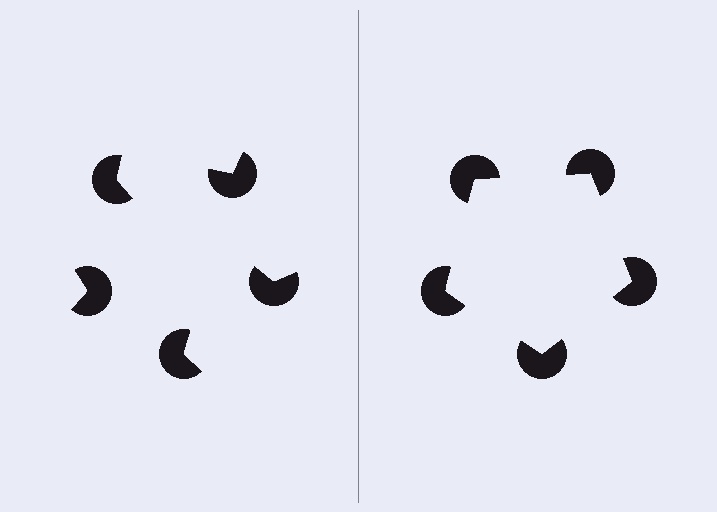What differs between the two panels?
The pac-man discs are positioned identically on both sides; only the wedge orientations differ. On the right they align to a pentagon; on the left they are misaligned.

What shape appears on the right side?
An illusory pentagon.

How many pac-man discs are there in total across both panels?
10 — 5 on each side.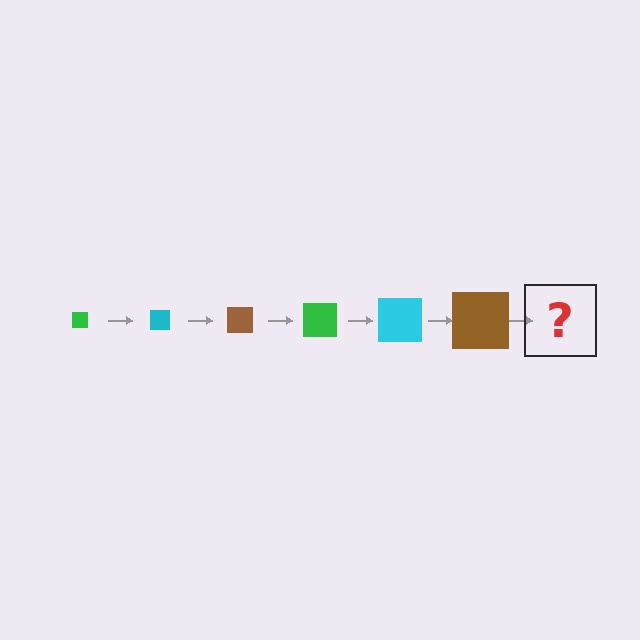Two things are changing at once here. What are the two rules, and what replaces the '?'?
The two rules are that the square grows larger each step and the color cycles through green, cyan, and brown. The '?' should be a green square, larger than the previous one.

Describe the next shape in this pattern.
It should be a green square, larger than the previous one.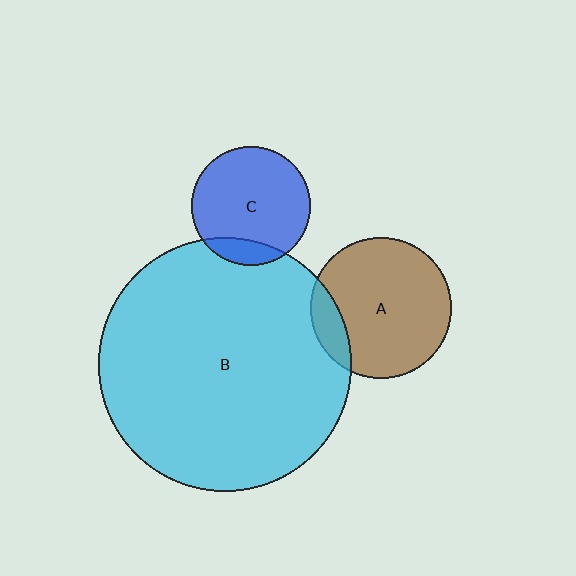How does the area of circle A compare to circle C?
Approximately 1.4 times.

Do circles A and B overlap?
Yes.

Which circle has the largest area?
Circle B (cyan).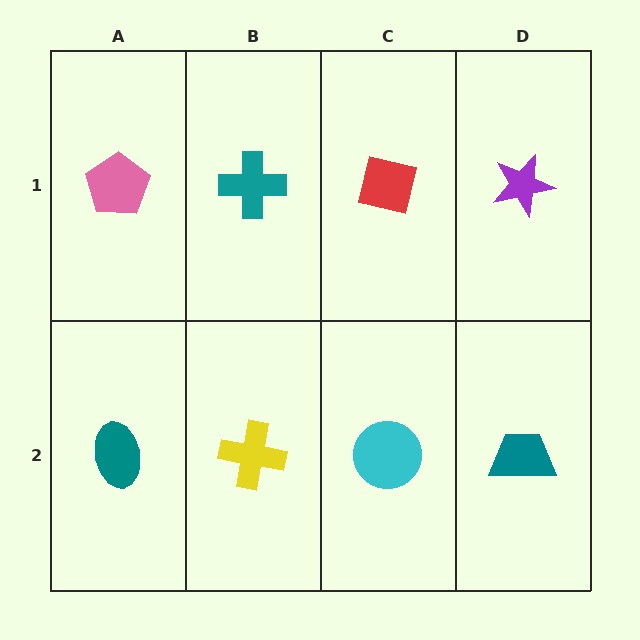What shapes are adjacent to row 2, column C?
A red square (row 1, column C), a yellow cross (row 2, column B), a teal trapezoid (row 2, column D).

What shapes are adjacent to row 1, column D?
A teal trapezoid (row 2, column D), a red square (row 1, column C).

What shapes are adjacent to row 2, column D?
A purple star (row 1, column D), a cyan circle (row 2, column C).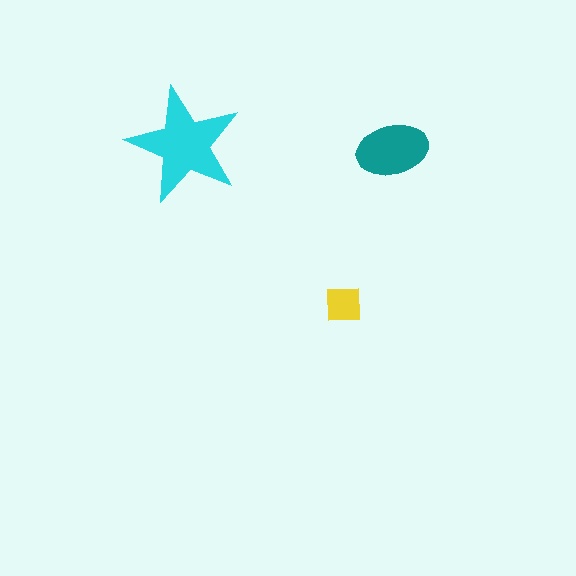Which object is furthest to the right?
The teal ellipse is rightmost.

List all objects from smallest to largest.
The yellow square, the teal ellipse, the cyan star.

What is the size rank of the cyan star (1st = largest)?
1st.